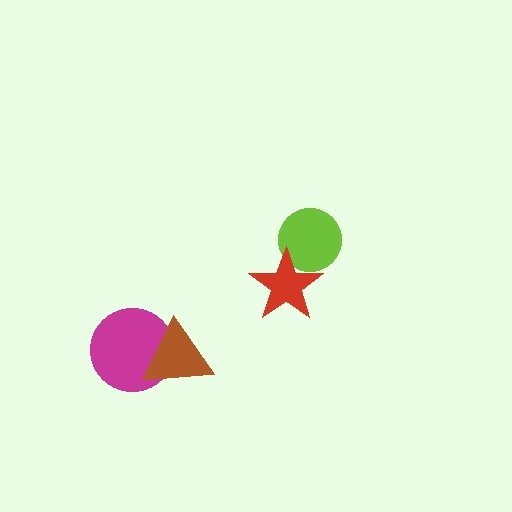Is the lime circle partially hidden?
Yes, it is partially covered by another shape.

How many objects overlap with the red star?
1 object overlaps with the red star.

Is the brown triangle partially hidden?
No, no other shape covers it.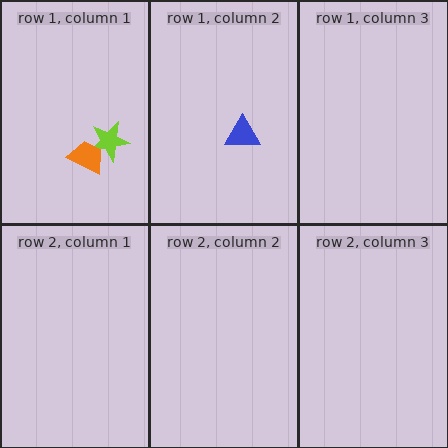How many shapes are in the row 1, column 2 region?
1.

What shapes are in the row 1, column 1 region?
The lime star, the orange trapezoid.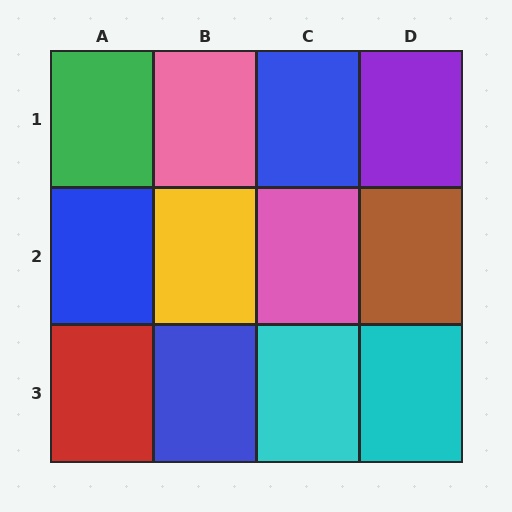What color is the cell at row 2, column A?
Blue.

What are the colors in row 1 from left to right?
Green, pink, blue, purple.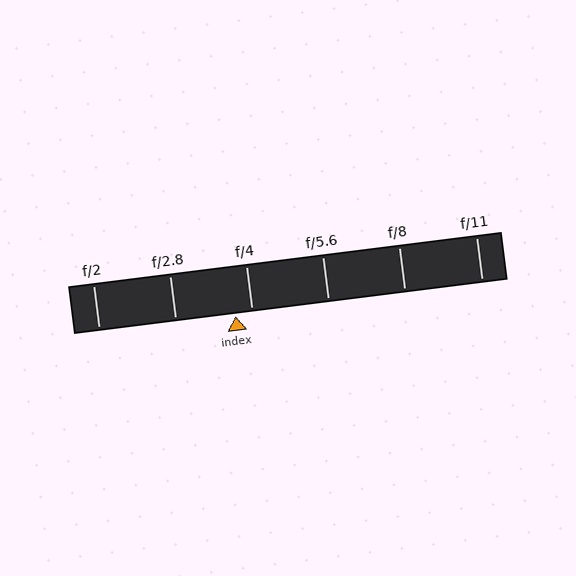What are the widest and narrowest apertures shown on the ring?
The widest aperture shown is f/2 and the narrowest is f/11.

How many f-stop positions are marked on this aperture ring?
There are 6 f-stop positions marked.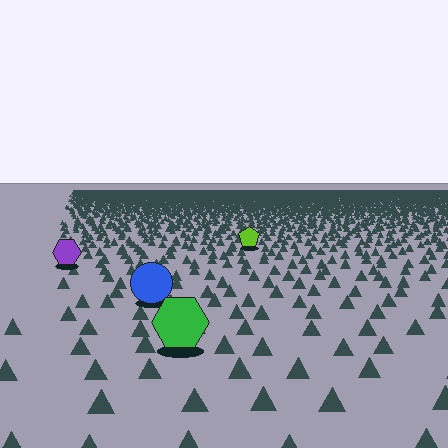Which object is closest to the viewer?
The green hexagon is closest. The texture marks near it are larger and more spread out.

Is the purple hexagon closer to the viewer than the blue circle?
No. The blue circle is closer — you can tell from the texture gradient: the ground texture is coarser near it.